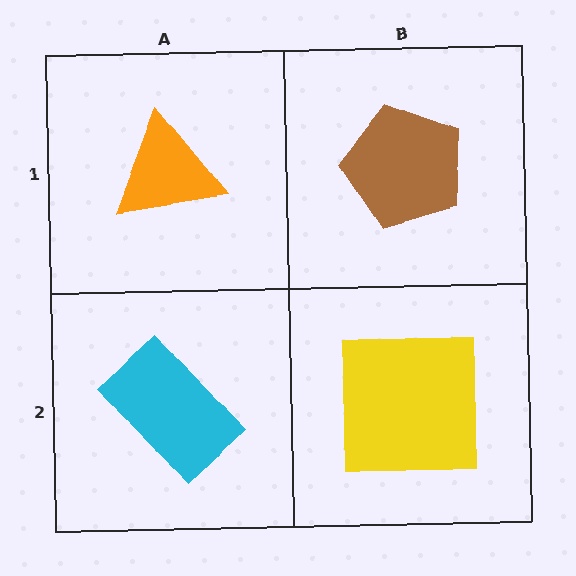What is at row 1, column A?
An orange triangle.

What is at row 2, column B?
A yellow square.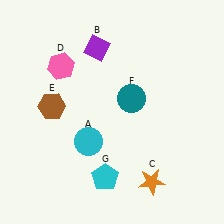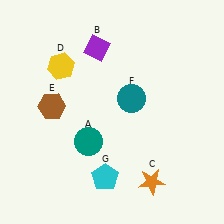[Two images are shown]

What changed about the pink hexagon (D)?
In Image 1, D is pink. In Image 2, it changed to yellow.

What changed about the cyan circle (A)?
In Image 1, A is cyan. In Image 2, it changed to teal.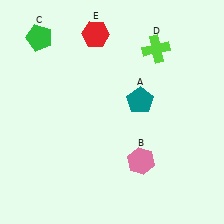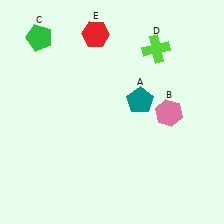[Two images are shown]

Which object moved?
The pink hexagon (B) moved up.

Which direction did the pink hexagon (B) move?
The pink hexagon (B) moved up.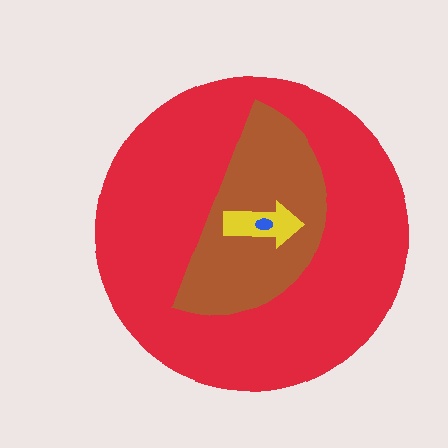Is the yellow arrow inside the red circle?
Yes.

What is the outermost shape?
The red circle.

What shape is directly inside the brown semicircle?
The yellow arrow.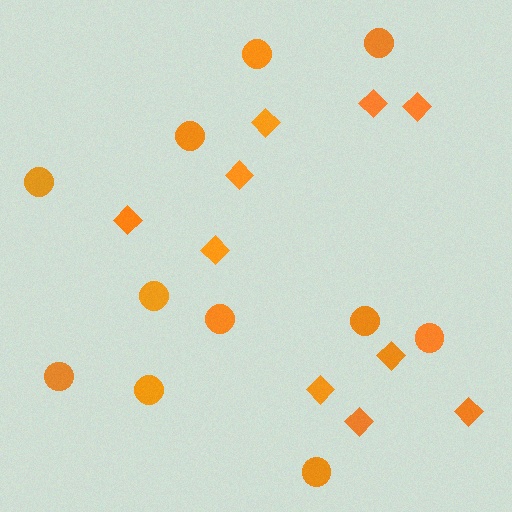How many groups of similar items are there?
There are 2 groups: one group of circles (11) and one group of diamonds (10).